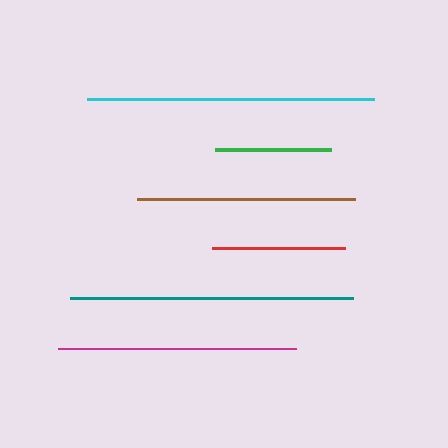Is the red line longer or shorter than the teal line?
The teal line is longer than the red line.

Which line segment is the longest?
The cyan line is the longest at approximately 287 pixels.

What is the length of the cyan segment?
The cyan segment is approximately 287 pixels long.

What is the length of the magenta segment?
The magenta segment is approximately 238 pixels long.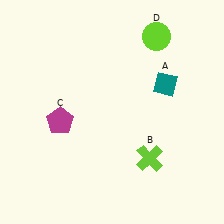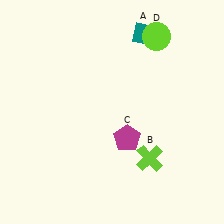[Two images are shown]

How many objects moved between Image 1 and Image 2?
2 objects moved between the two images.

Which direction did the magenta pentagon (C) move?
The magenta pentagon (C) moved right.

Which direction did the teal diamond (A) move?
The teal diamond (A) moved up.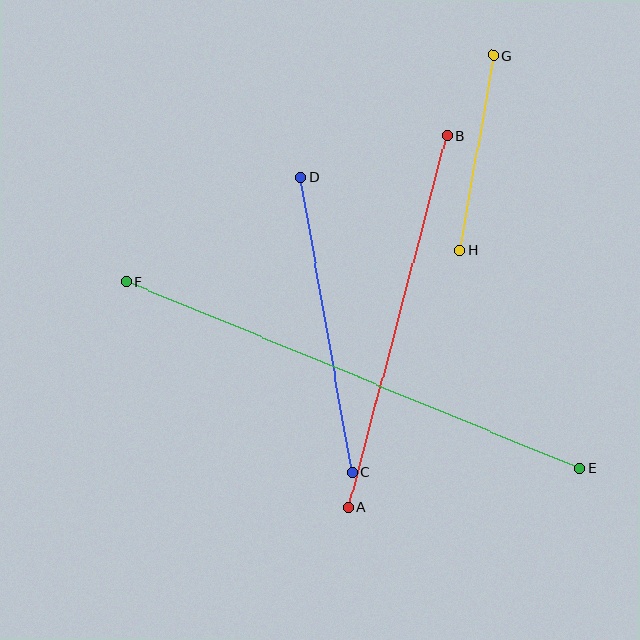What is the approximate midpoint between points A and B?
The midpoint is at approximately (398, 322) pixels.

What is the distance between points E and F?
The distance is approximately 490 pixels.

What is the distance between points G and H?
The distance is approximately 198 pixels.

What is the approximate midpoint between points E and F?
The midpoint is at approximately (353, 375) pixels.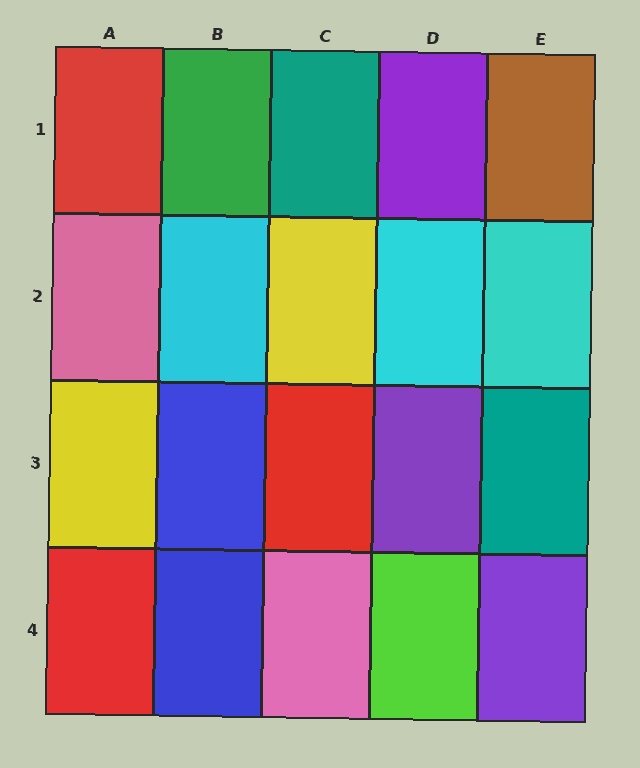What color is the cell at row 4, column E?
Purple.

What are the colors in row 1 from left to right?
Red, green, teal, purple, brown.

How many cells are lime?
1 cell is lime.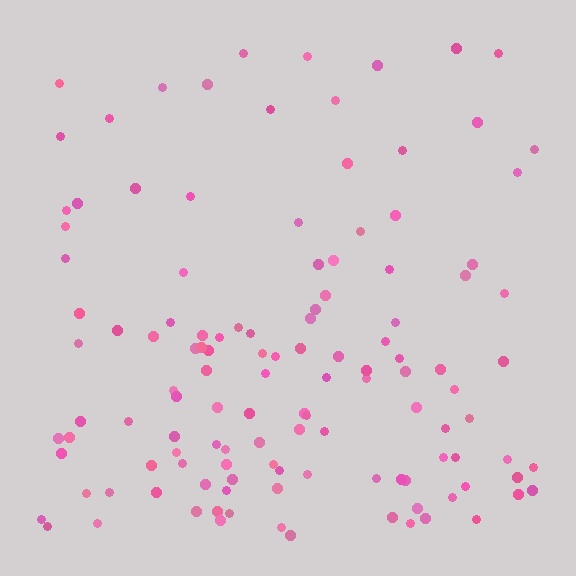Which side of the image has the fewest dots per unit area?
The top.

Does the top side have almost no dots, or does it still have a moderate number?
Still a moderate number, just noticeably fewer than the bottom.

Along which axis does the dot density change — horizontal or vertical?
Vertical.